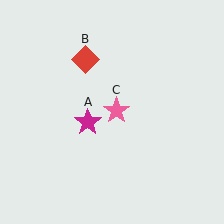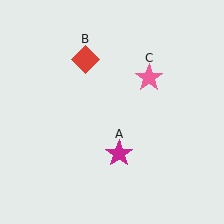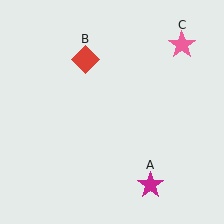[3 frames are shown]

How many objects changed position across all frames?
2 objects changed position: magenta star (object A), pink star (object C).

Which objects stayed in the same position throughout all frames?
Red diamond (object B) remained stationary.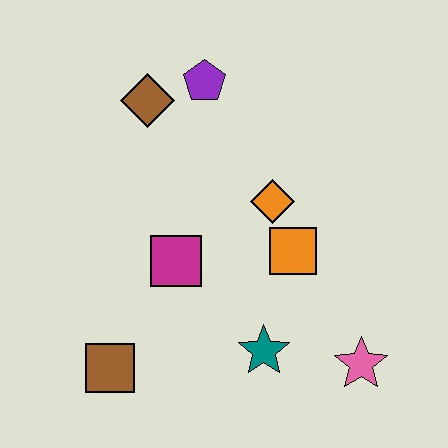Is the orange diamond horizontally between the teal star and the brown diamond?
No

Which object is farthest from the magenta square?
The pink star is farthest from the magenta square.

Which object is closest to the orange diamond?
The orange square is closest to the orange diamond.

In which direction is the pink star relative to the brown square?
The pink star is to the right of the brown square.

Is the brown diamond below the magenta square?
No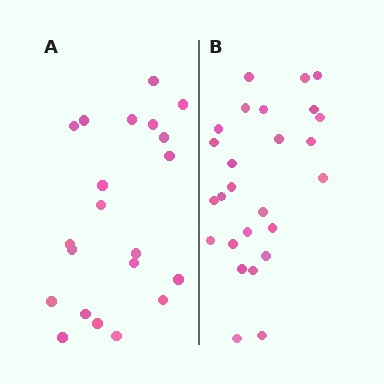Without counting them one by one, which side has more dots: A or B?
Region B (the right region) has more dots.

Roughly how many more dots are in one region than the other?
Region B has about 5 more dots than region A.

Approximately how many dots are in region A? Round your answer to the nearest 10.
About 20 dots. (The exact count is 21, which rounds to 20.)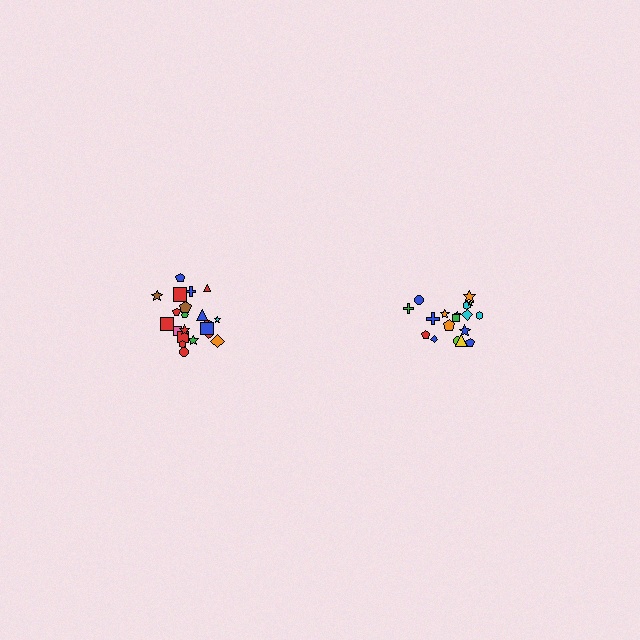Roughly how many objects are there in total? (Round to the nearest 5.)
Roughly 40 objects in total.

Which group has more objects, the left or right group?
The left group.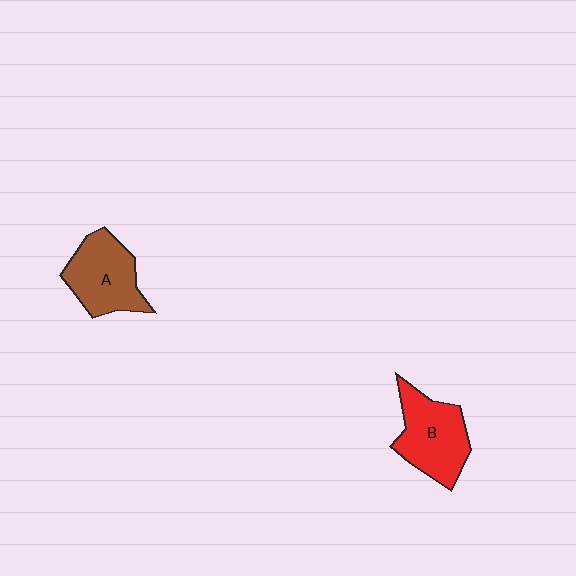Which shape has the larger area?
Shape B (red).